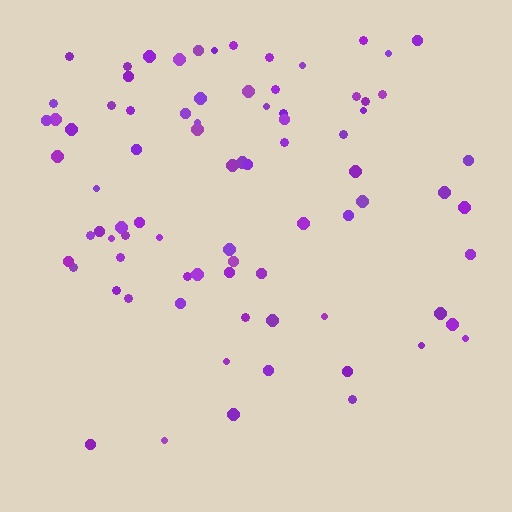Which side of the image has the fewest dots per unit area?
The bottom.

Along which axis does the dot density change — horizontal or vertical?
Vertical.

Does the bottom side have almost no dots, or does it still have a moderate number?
Still a moderate number, just noticeably fewer than the top.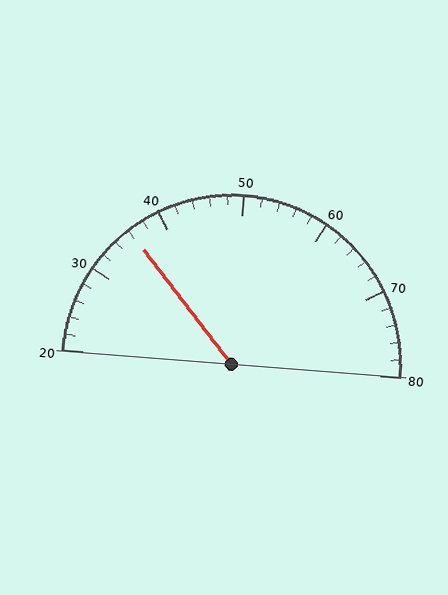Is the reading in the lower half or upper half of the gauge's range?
The reading is in the lower half of the range (20 to 80).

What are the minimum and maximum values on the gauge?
The gauge ranges from 20 to 80.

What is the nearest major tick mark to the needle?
The nearest major tick mark is 40.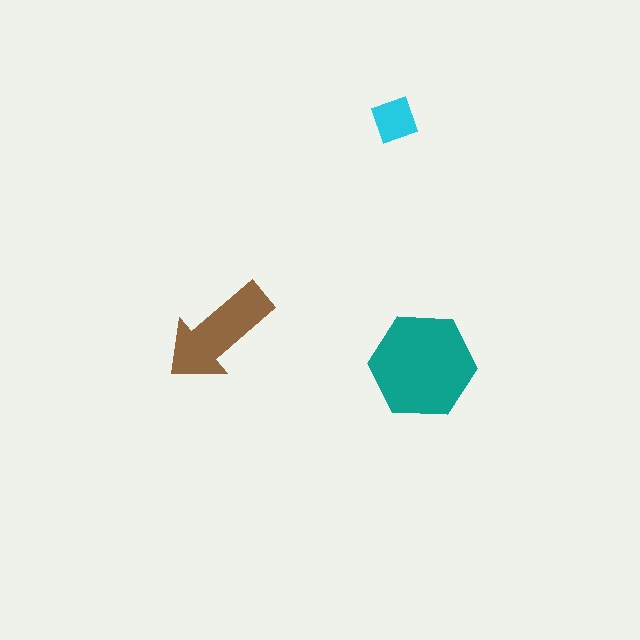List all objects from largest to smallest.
The teal hexagon, the brown arrow, the cyan diamond.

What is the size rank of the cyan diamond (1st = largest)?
3rd.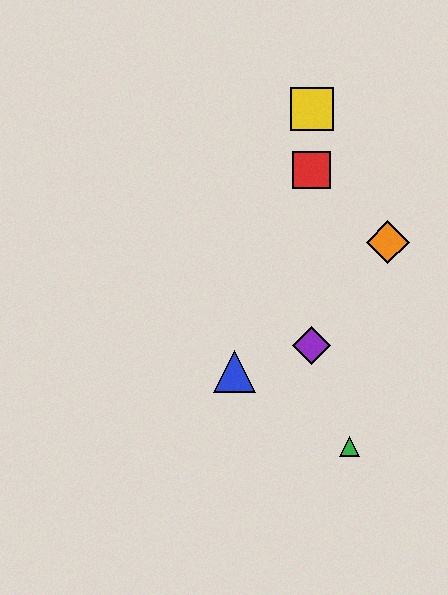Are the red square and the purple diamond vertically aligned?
Yes, both are at x≈312.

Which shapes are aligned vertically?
The red square, the yellow square, the purple diamond are aligned vertically.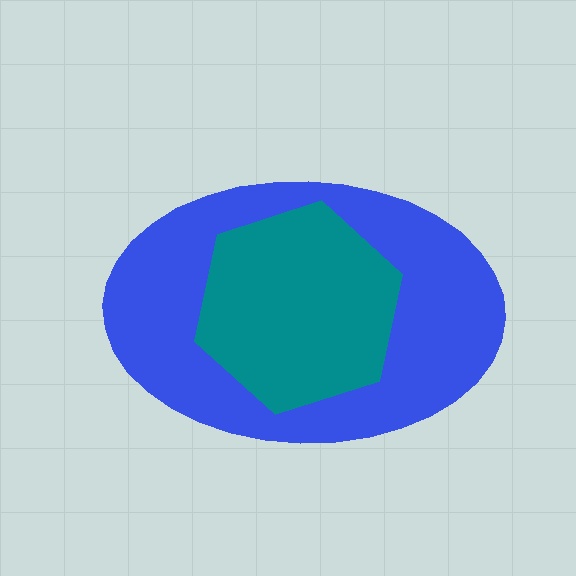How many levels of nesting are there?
2.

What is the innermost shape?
The teal hexagon.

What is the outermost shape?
The blue ellipse.